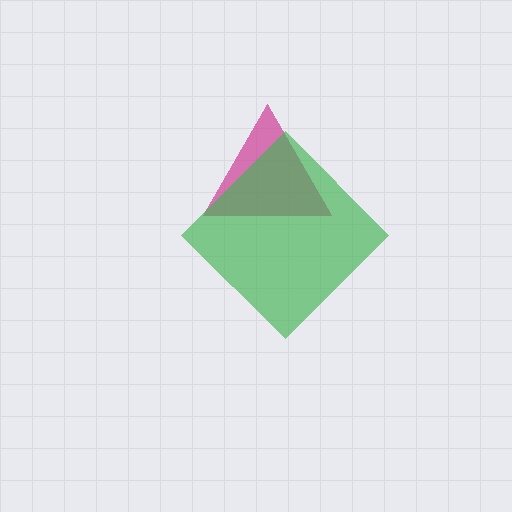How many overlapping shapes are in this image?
There are 2 overlapping shapes in the image.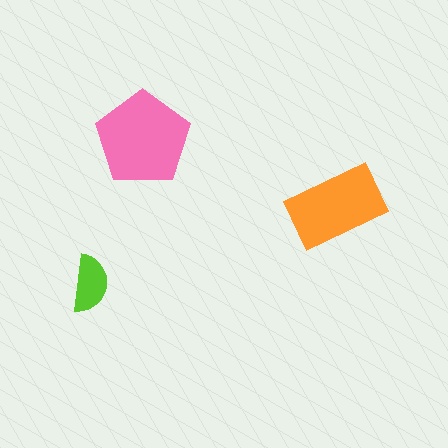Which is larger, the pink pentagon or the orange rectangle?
The pink pentagon.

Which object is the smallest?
The lime semicircle.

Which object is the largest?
The pink pentagon.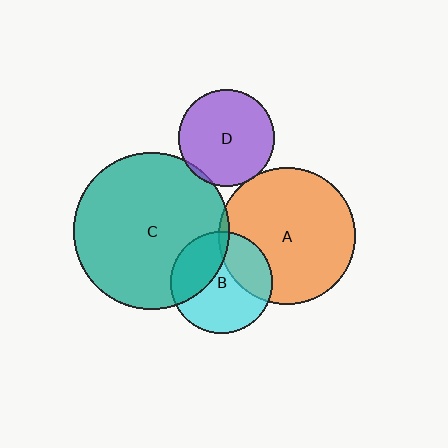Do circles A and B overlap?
Yes.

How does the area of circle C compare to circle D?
Approximately 2.6 times.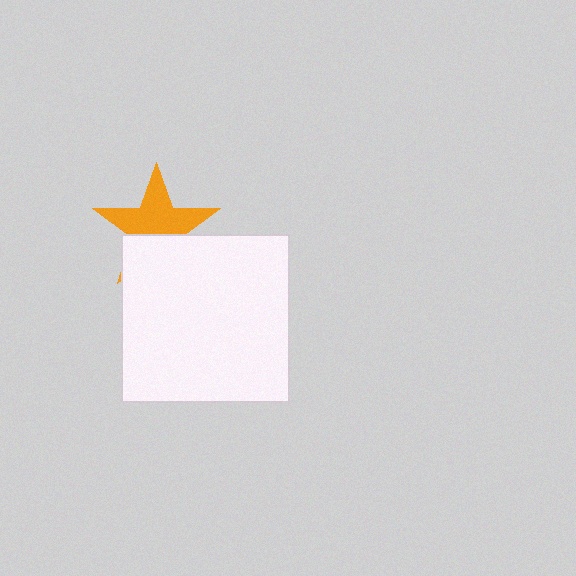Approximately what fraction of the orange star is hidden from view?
Roughly 39% of the orange star is hidden behind the white square.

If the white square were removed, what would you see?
You would see the complete orange star.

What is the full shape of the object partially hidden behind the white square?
The partially hidden object is an orange star.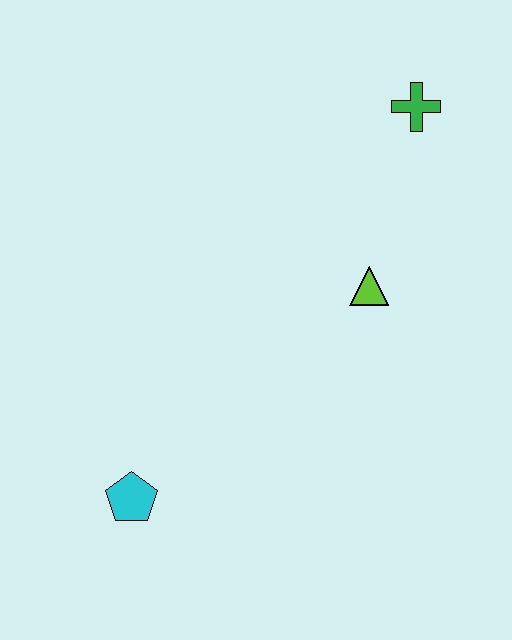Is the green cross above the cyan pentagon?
Yes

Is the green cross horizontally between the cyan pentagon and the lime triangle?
No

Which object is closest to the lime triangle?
The green cross is closest to the lime triangle.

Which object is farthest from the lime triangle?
The cyan pentagon is farthest from the lime triangle.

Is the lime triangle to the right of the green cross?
No